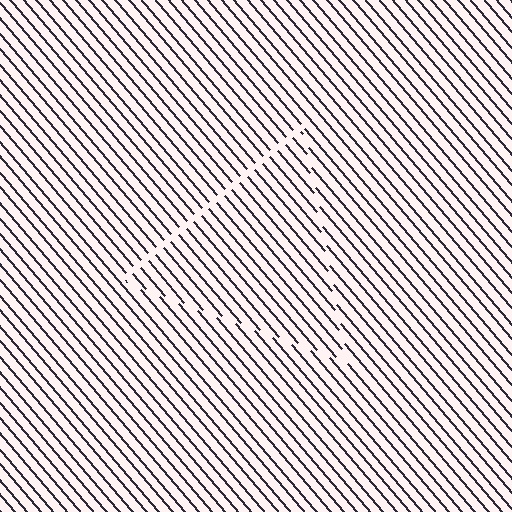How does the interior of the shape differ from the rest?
The interior of the shape contains the same grating, shifted by half a period — the contour is defined by the phase discontinuity where line-ends from the inner and outer gratings abut.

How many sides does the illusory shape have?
3 sides — the line-ends trace a triangle.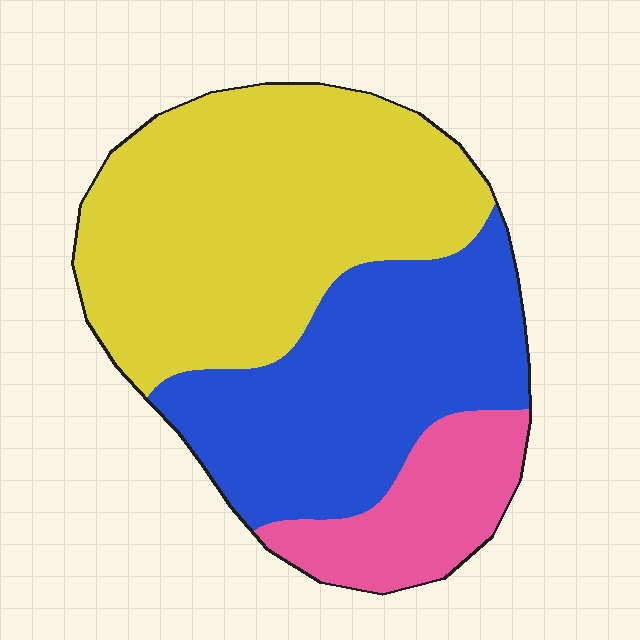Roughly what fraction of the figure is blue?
Blue takes up between a quarter and a half of the figure.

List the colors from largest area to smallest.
From largest to smallest: yellow, blue, pink.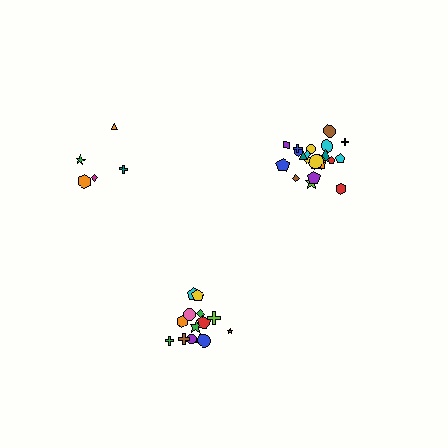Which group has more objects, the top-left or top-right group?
The top-right group.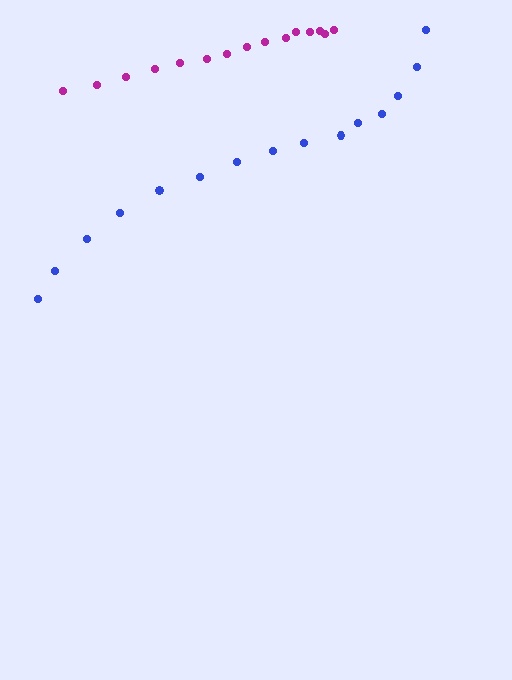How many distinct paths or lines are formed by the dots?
There are 2 distinct paths.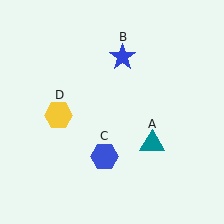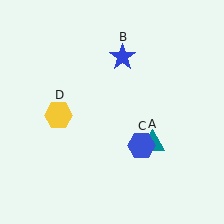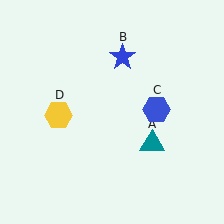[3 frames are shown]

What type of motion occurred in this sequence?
The blue hexagon (object C) rotated counterclockwise around the center of the scene.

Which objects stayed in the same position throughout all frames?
Teal triangle (object A) and blue star (object B) and yellow hexagon (object D) remained stationary.